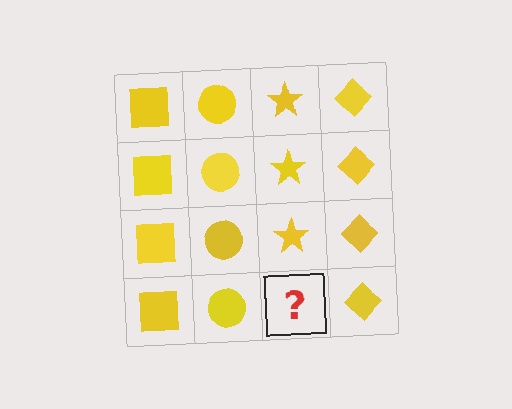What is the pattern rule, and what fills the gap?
The rule is that each column has a consistent shape. The gap should be filled with a yellow star.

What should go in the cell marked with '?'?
The missing cell should contain a yellow star.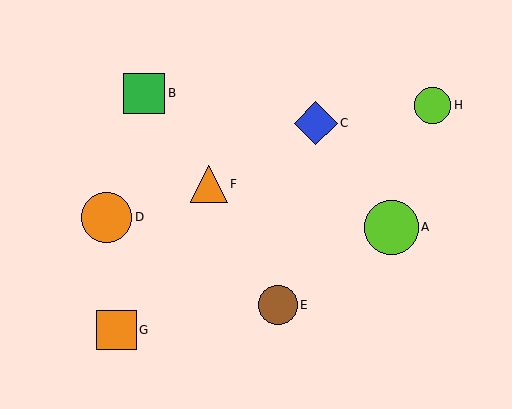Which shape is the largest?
The lime circle (labeled A) is the largest.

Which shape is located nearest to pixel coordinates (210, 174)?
The orange triangle (labeled F) at (209, 184) is nearest to that location.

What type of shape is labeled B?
Shape B is a green square.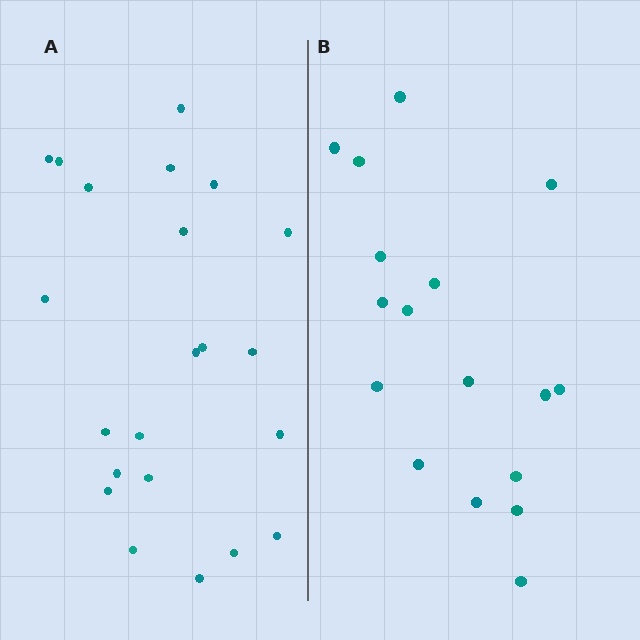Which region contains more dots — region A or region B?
Region A (the left region) has more dots.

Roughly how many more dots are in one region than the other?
Region A has about 5 more dots than region B.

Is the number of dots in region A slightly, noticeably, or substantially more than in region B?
Region A has noticeably more, but not dramatically so. The ratio is roughly 1.3 to 1.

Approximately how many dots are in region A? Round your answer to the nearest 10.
About 20 dots. (The exact count is 22, which rounds to 20.)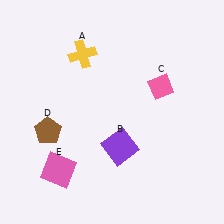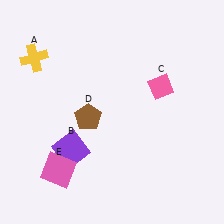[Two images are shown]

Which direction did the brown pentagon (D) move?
The brown pentagon (D) moved right.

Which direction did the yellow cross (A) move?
The yellow cross (A) moved left.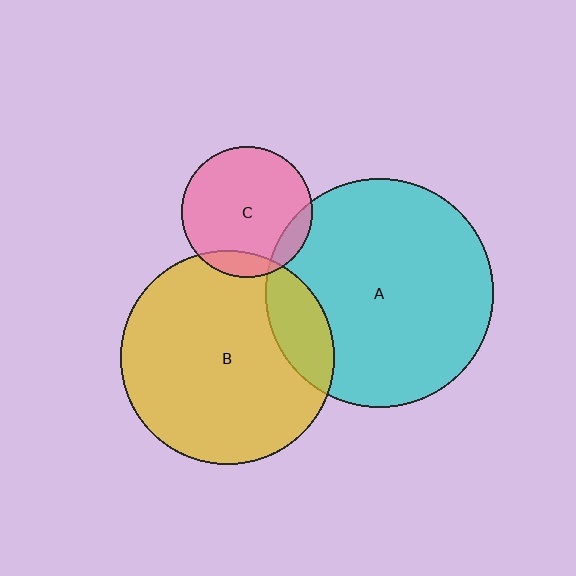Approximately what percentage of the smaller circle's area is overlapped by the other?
Approximately 10%.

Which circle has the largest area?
Circle A (cyan).